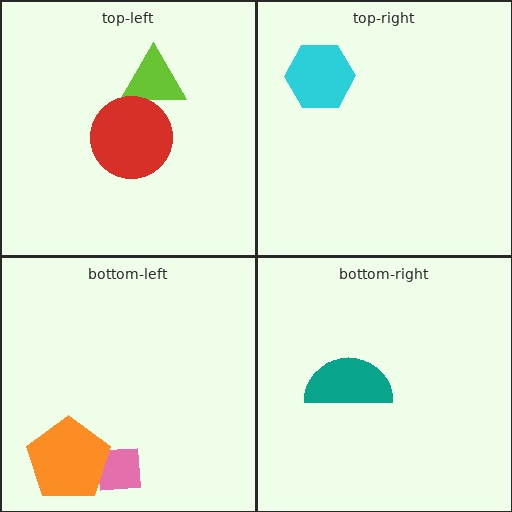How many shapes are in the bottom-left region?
2.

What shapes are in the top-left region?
The lime triangle, the red circle.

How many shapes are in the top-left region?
2.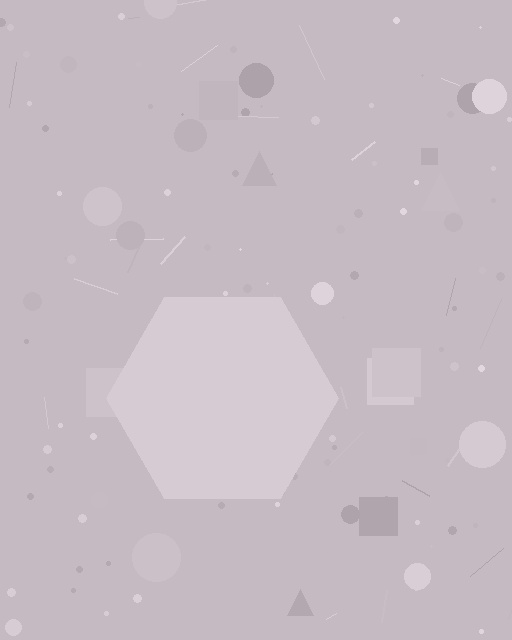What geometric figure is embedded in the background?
A hexagon is embedded in the background.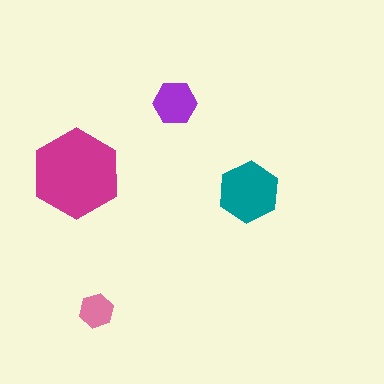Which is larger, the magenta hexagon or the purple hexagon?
The magenta one.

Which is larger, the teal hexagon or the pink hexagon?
The teal one.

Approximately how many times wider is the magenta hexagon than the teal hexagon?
About 1.5 times wider.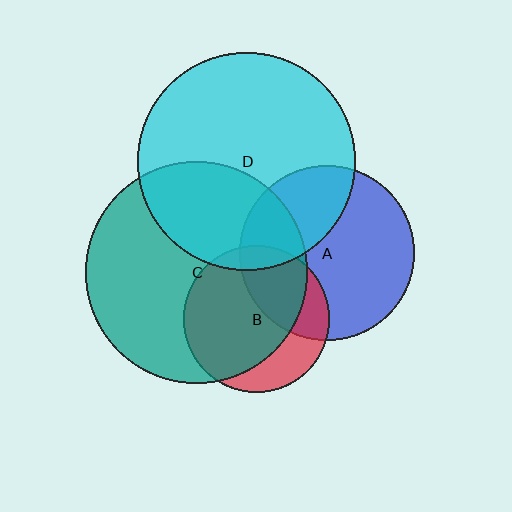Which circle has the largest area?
Circle C (teal).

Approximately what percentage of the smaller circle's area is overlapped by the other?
Approximately 30%.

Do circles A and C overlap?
Yes.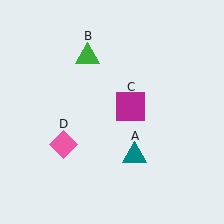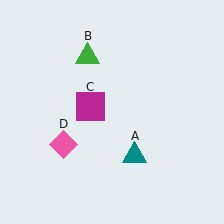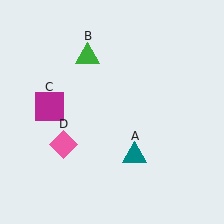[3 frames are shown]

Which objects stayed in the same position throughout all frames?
Teal triangle (object A) and green triangle (object B) and pink diamond (object D) remained stationary.